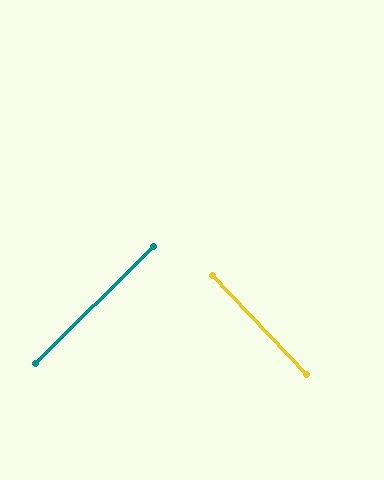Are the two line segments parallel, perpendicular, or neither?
Perpendicular — they meet at approximately 89°.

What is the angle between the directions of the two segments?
Approximately 89 degrees.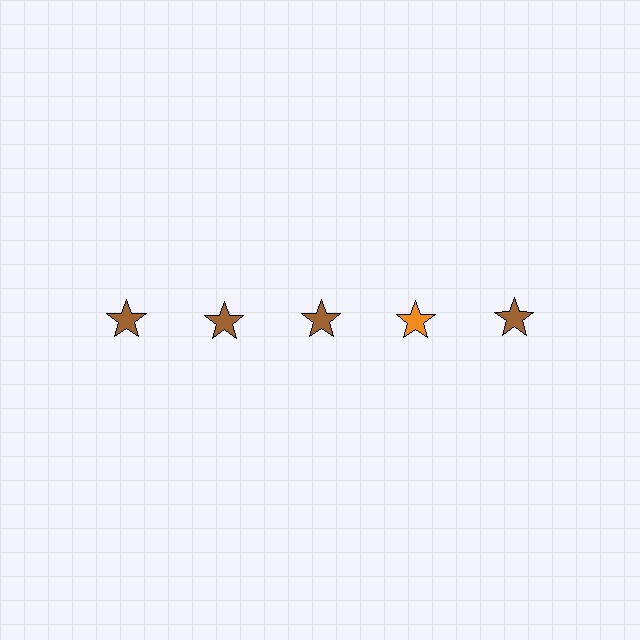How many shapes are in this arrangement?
There are 5 shapes arranged in a grid pattern.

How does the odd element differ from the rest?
It has a different color: orange instead of brown.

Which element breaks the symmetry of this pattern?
The orange star in the top row, second from right column breaks the symmetry. All other shapes are brown stars.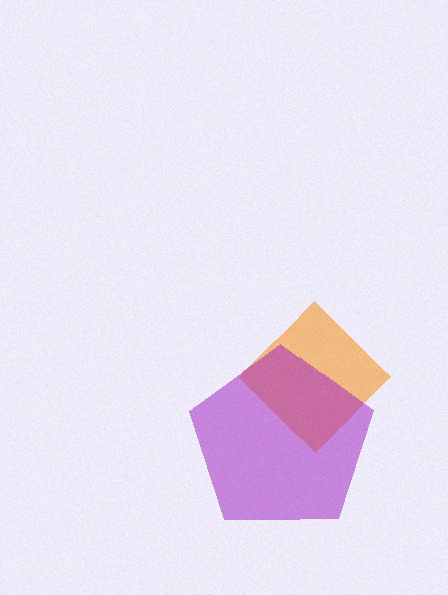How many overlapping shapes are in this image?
There are 2 overlapping shapes in the image.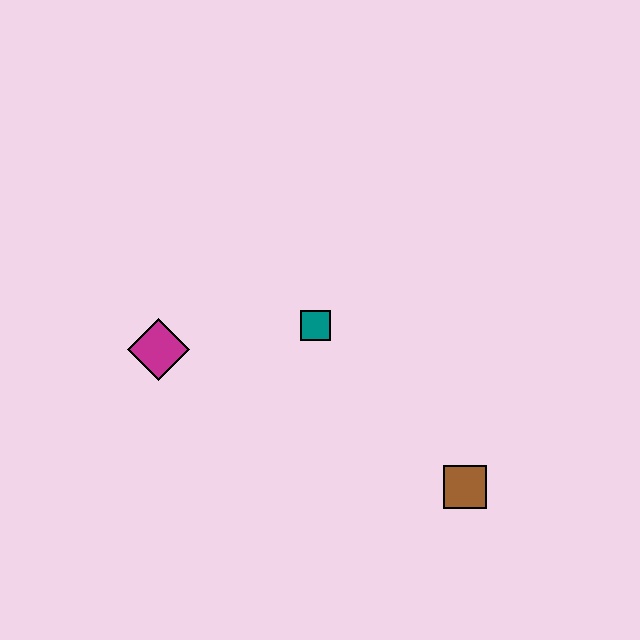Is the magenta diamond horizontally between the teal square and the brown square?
No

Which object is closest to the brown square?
The teal square is closest to the brown square.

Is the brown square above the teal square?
No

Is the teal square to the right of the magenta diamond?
Yes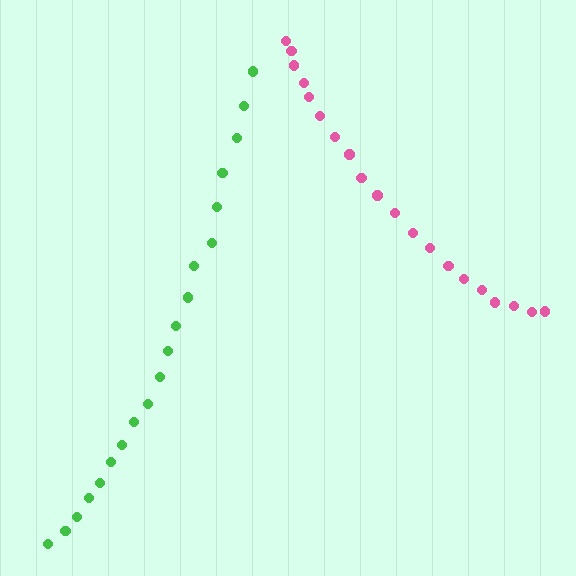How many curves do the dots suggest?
There are 2 distinct paths.